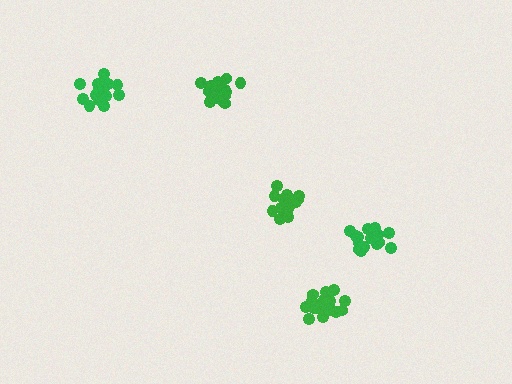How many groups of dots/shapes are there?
There are 5 groups.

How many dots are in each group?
Group 1: 17 dots, Group 2: 15 dots, Group 3: 20 dots, Group 4: 17 dots, Group 5: 16 dots (85 total).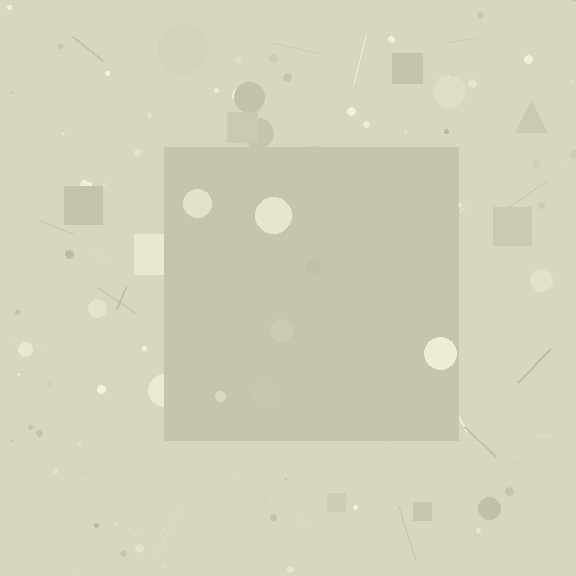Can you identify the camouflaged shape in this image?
The camouflaged shape is a square.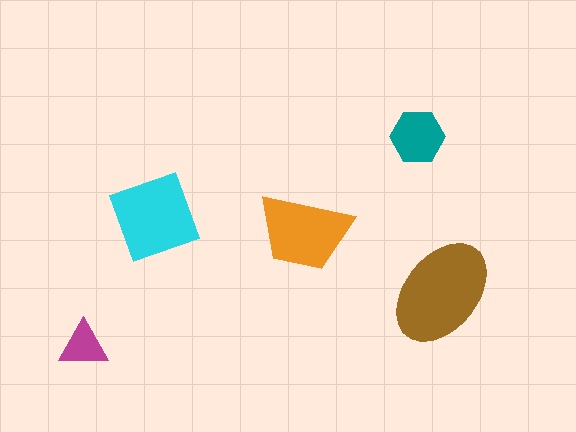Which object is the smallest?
The magenta triangle.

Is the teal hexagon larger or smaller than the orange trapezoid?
Smaller.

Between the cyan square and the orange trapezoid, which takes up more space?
The cyan square.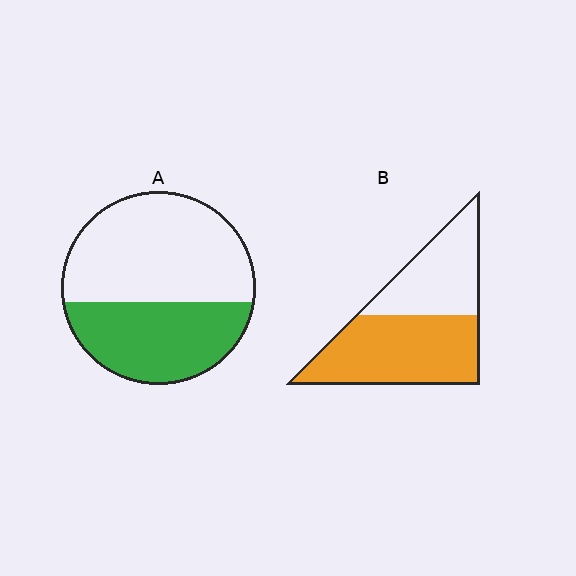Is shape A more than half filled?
No.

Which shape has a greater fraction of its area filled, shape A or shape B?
Shape B.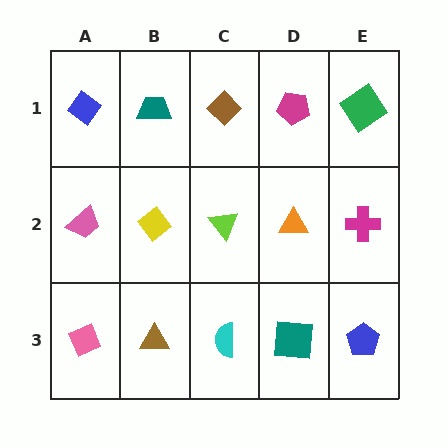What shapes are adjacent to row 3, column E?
A magenta cross (row 2, column E), a teal square (row 3, column D).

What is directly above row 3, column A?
A pink trapezoid.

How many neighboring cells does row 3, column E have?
2.